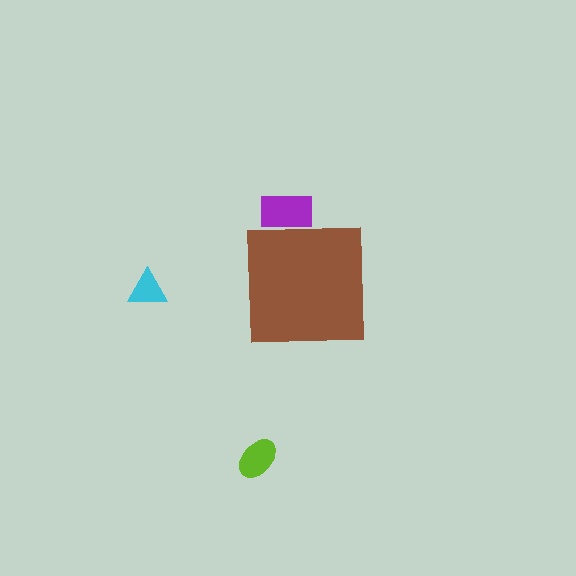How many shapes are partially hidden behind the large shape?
1 shape is partially hidden.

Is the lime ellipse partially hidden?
No, the lime ellipse is fully visible.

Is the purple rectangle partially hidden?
Yes, the purple rectangle is partially hidden behind the brown square.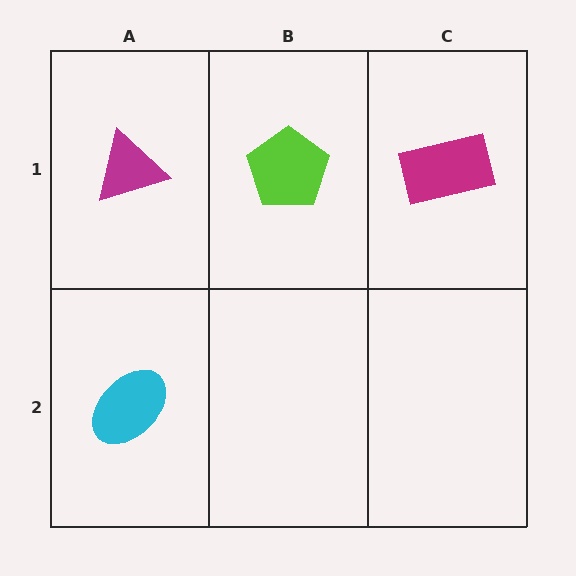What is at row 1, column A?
A magenta triangle.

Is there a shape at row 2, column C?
No, that cell is empty.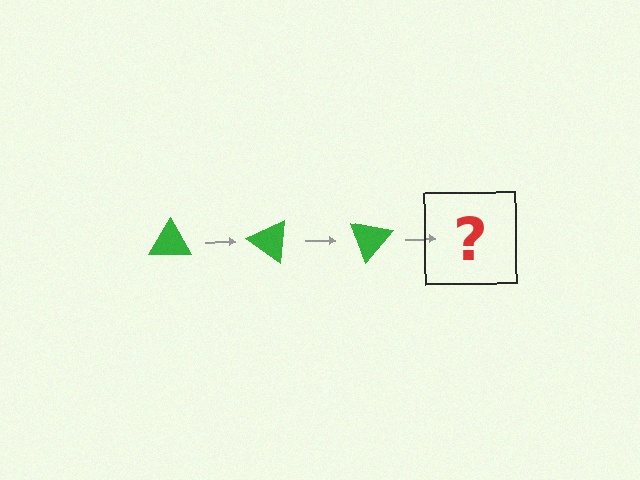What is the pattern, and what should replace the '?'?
The pattern is that the triangle rotates 35 degrees each step. The '?' should be a green triangle rotated 105 degrees.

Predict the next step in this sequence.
The next step is a green triangle rotated 105 degrees.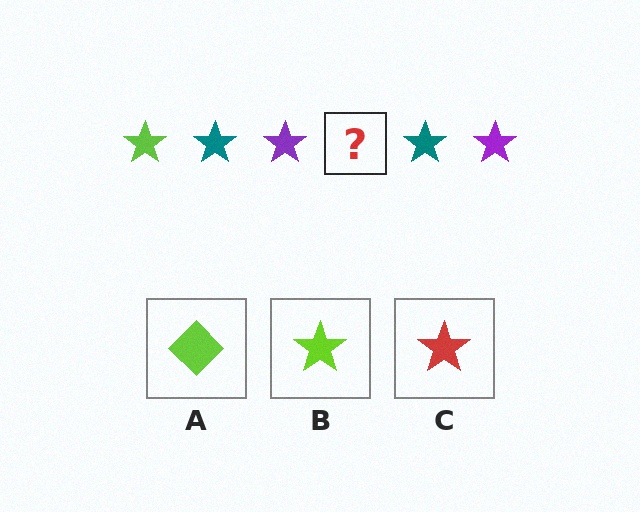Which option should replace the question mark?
Option B.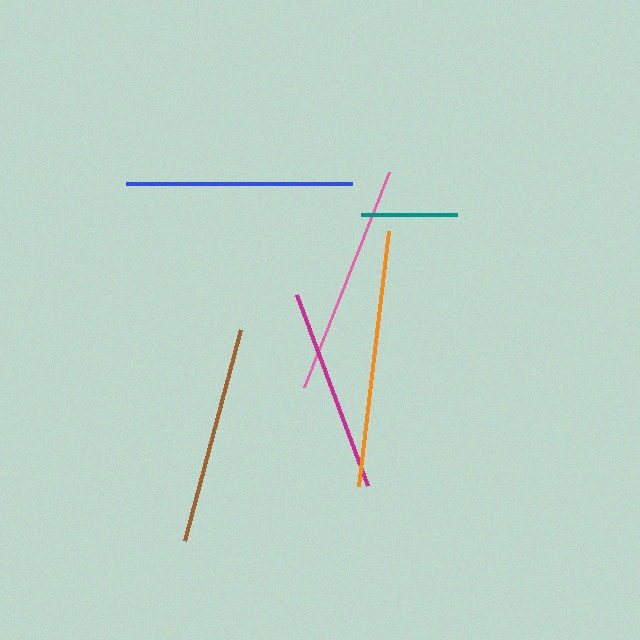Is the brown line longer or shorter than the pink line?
The pink line is longer than the brown line.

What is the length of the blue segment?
The blue segment is approximately 225 pixels long.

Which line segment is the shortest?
The teal line is the shortest at approximately 95 pixels.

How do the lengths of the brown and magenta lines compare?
The brown and magenta lines are approximately the same length.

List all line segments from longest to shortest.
From longest to shortest: orange, pink, blue, brown, magenta, teal.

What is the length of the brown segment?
The brown segment is approximately 218 pixels long.